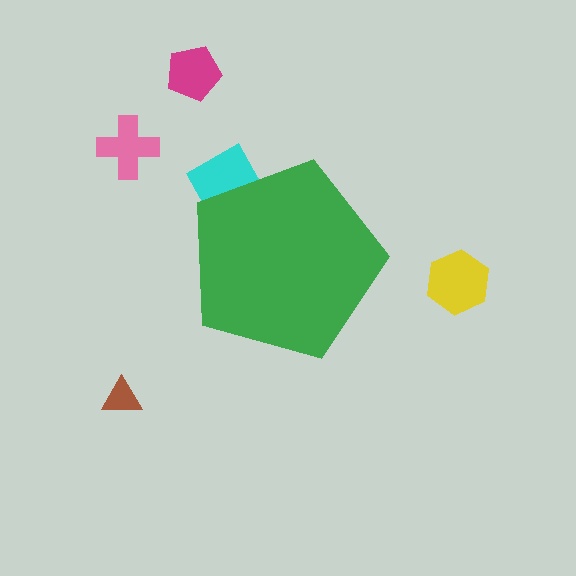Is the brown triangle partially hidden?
No, the brown triangle is fully visible.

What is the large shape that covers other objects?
A green pentagon.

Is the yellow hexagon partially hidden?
No, the yellow hexagon is fully visible.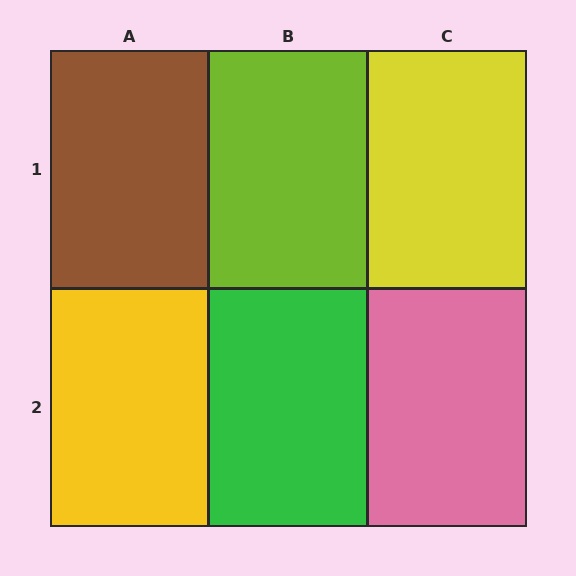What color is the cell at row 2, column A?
Yellow.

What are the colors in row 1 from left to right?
Brown, lime, yellow.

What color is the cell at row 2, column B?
Green.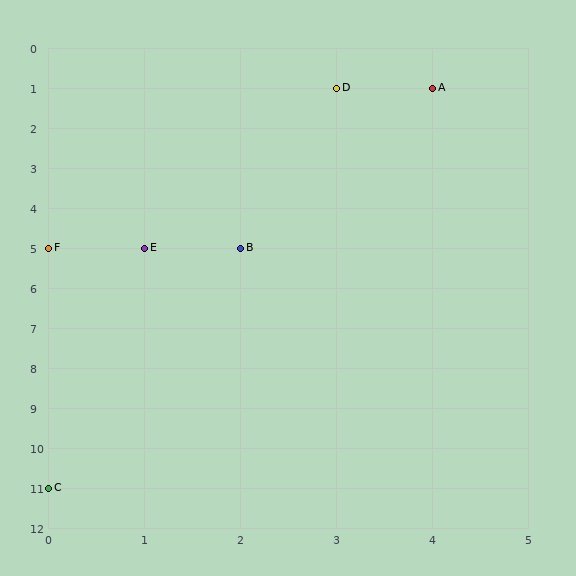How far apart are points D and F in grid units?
Points D and F are 3 columns and 4 rows apart (about 5.0 grid units diagonally).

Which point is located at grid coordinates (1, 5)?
Point E is at (1, 5).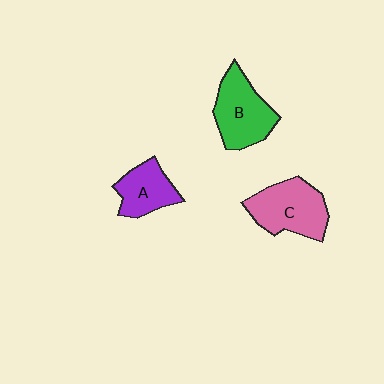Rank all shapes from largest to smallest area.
From largest to smallest: C (pink), B (green), A (purple).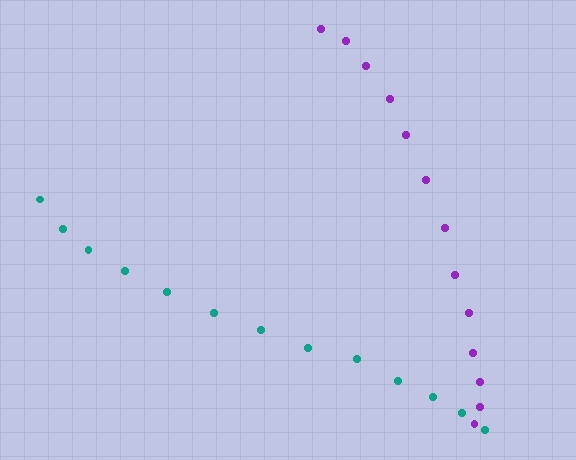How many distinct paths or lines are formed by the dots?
There are 2 distinct paths.